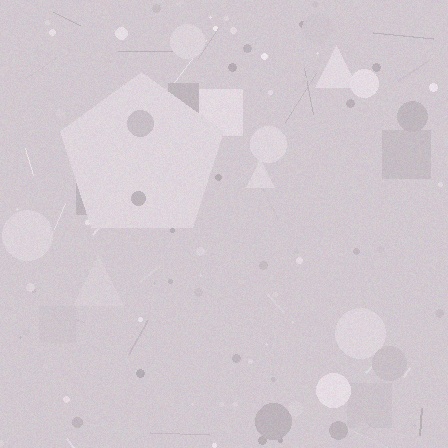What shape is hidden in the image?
A pentagon is hidden in the image.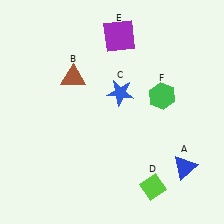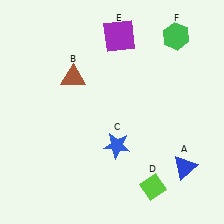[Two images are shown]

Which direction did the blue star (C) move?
The blue star (C) moved down.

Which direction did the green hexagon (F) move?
The green hexagon (F) moved up.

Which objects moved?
The objects that moved are: the blue star (C), the green hexagon (F).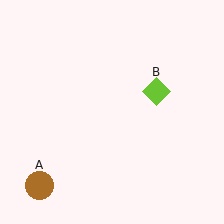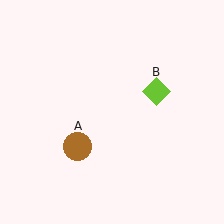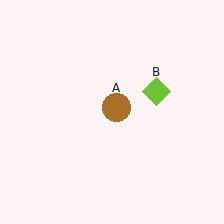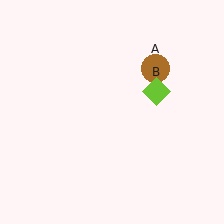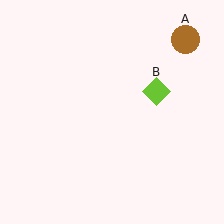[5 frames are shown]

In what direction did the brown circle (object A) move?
The brown circle (object A) moved up and to the right.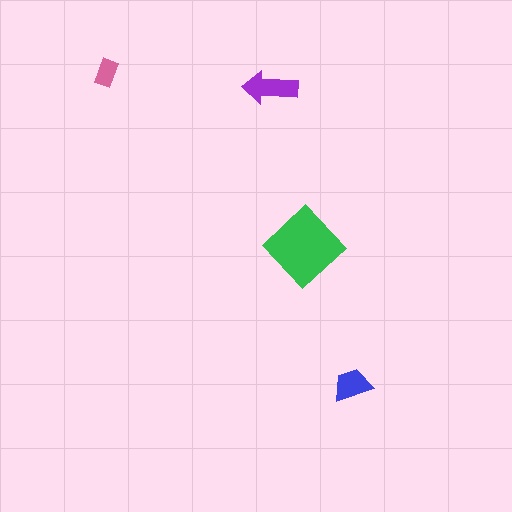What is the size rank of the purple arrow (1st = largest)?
2nd.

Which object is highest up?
The pink rectangle is topmost.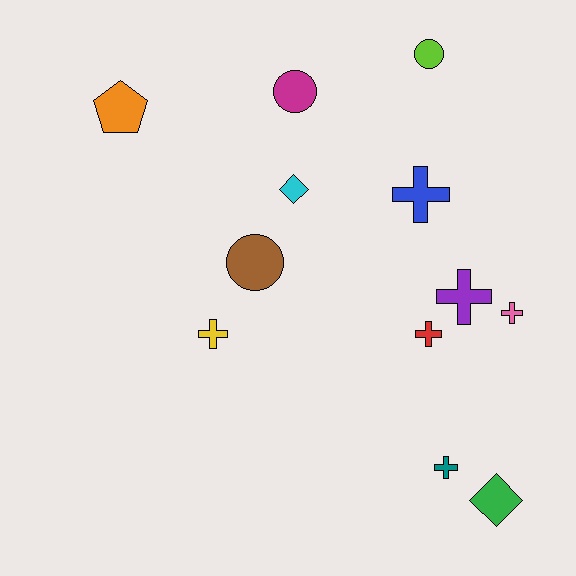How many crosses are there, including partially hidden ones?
There are 6 crosses.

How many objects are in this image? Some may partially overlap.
There are 12 objects.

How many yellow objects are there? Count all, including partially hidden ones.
There is 1 yellow object.